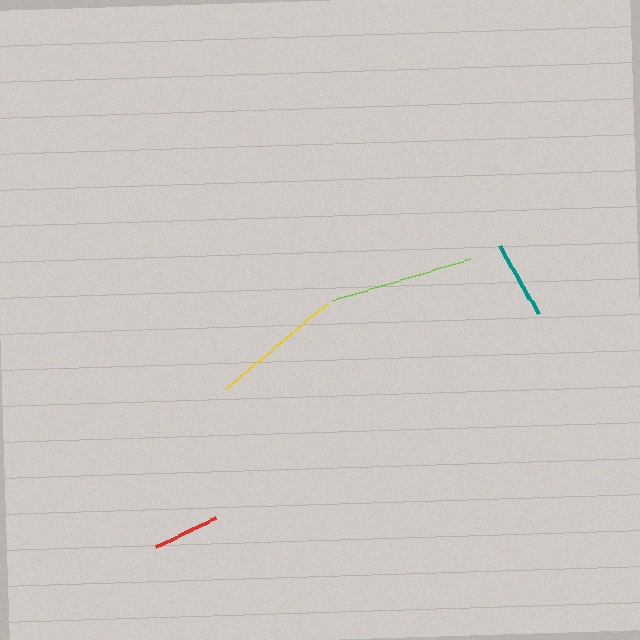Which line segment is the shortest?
The red line is the shortest at approximately 67 pixels.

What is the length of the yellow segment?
The yellow segment is approximately 132 pixels long.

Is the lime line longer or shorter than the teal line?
The lime line is longer than the teal line.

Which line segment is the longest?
The lime line is the longest at approximately 143 pixels.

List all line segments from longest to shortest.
From longest to shortest: lime, yellow, teal, red.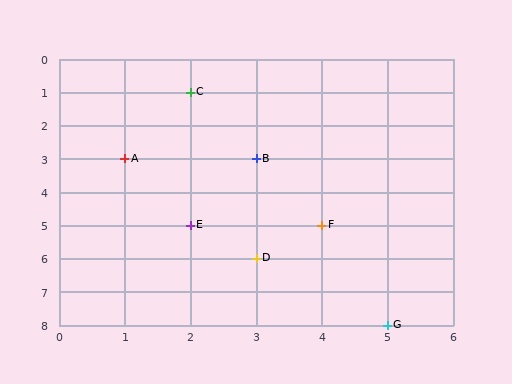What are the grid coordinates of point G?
Point G is at grid coordinates (5, 8).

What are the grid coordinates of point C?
Point C is at grid coordinates (2, 1).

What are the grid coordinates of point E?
Point E is at grid coordinates (2, 5).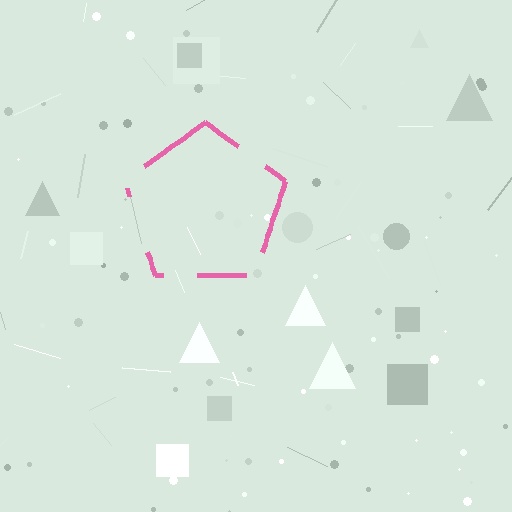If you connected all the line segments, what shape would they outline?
They would outline a pentagon.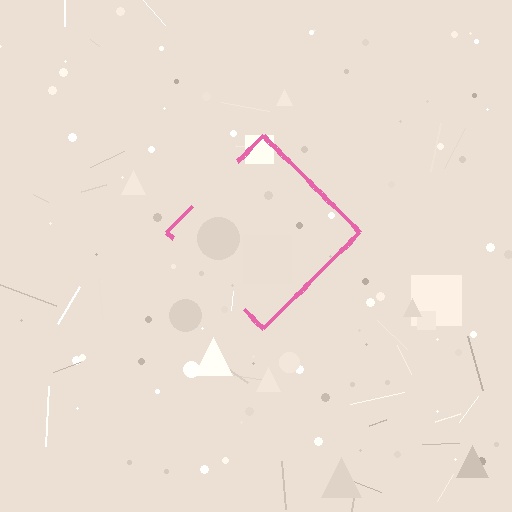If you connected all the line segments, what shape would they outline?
They would outline a diamond.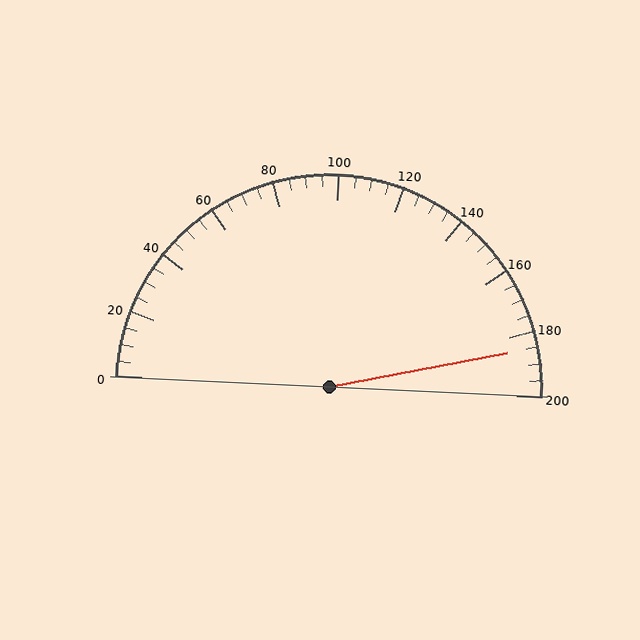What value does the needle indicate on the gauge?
The needle indicates approximately 185.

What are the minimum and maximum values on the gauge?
The gauge ranges from 0 to 200.